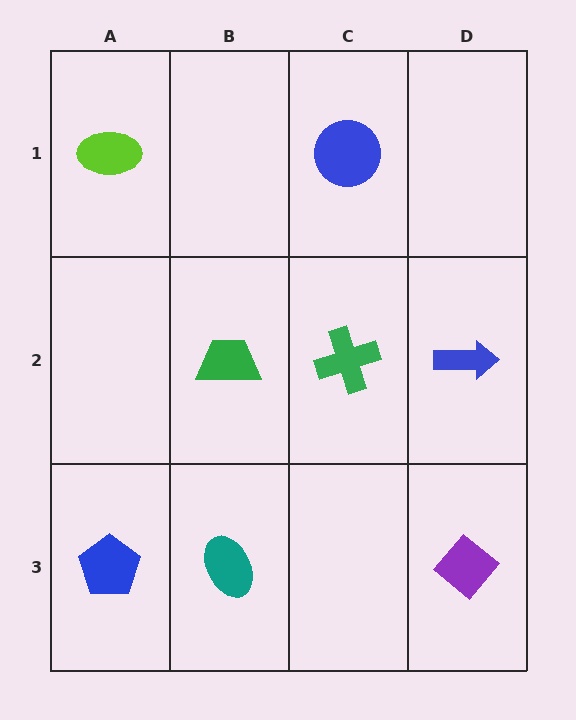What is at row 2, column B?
A green trapezoid.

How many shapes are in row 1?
2 shapes.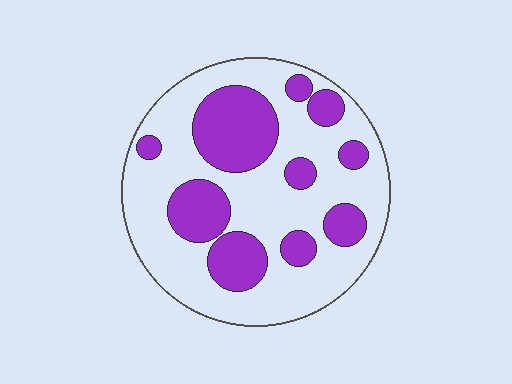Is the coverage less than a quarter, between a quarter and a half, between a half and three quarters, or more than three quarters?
Between a quarter and a half.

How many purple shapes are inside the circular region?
10.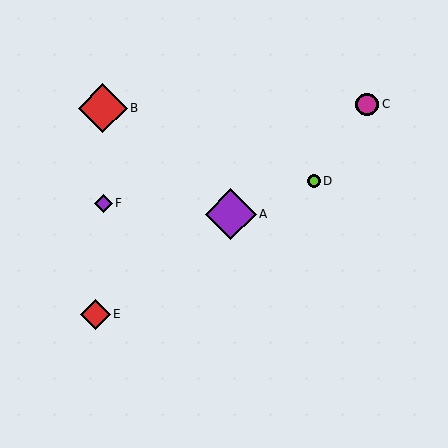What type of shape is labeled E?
Shape E is a red diamond.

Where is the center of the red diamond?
The center of the red diamond is at (95, 314).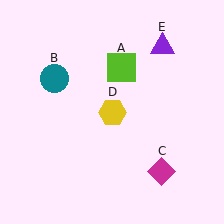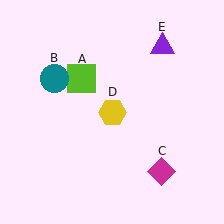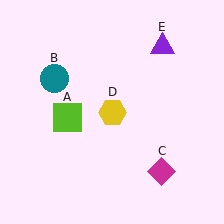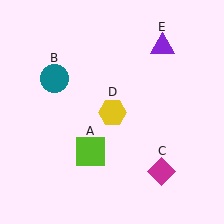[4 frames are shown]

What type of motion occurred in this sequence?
The lime square (object A) rotated counterclockwise around the center of the scene.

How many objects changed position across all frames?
1 object changed position: lime square (object A).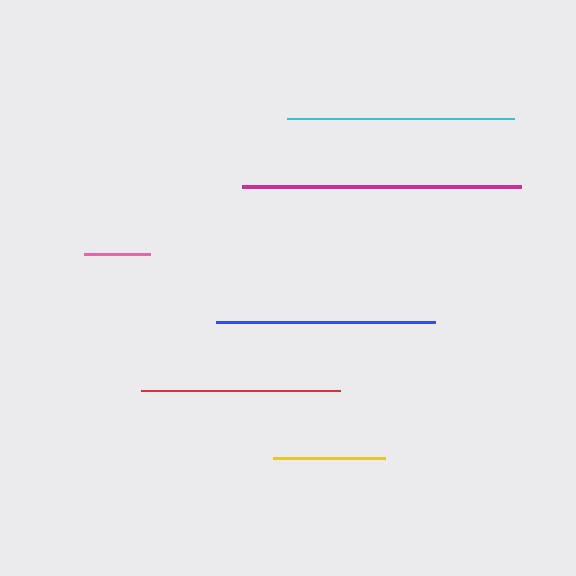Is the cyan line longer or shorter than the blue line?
The cyan line is longer than the blue line.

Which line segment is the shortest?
The pink line is the shortest at approximately 66 pixels.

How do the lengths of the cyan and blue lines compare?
The cyan and blue lines are approximately the same length.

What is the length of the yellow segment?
The yellow segment is approximately 112 pixels long.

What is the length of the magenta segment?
The magenta segment is approximately 279 pixels long.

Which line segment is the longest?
The magenta line is the longest at approximately 279 pixels.